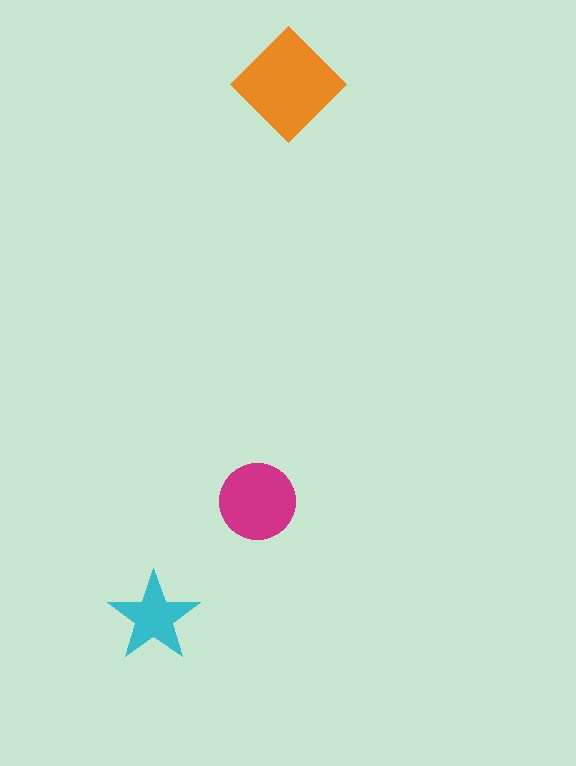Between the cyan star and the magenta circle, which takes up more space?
The magenta circle.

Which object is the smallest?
The cyan star.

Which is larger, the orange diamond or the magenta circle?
The orange diamond.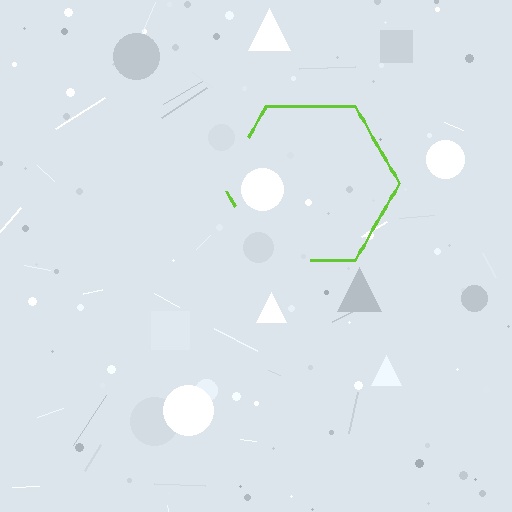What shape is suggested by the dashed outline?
The dashed outline suggests a hexagon.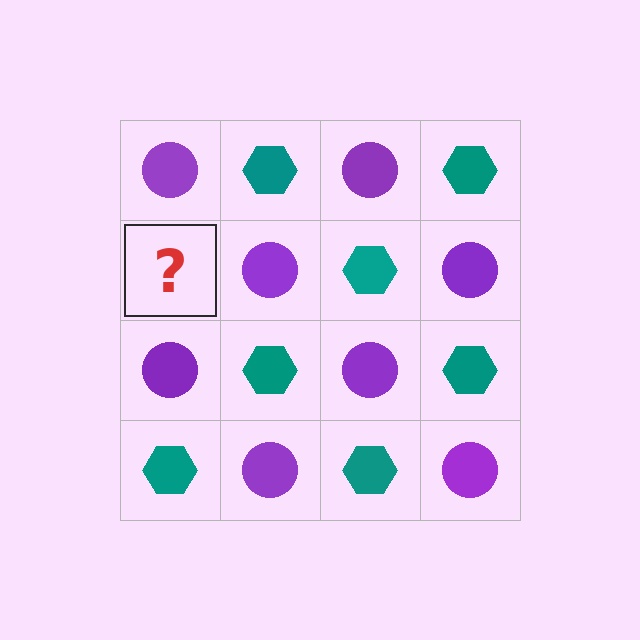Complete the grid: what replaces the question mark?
The question mark should be replaced with a teal hexagon.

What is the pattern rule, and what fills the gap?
The rule is that it alternates purple circle and teal hexagon in a checkerboard pattern. The gap should be filled with a teal hexagon.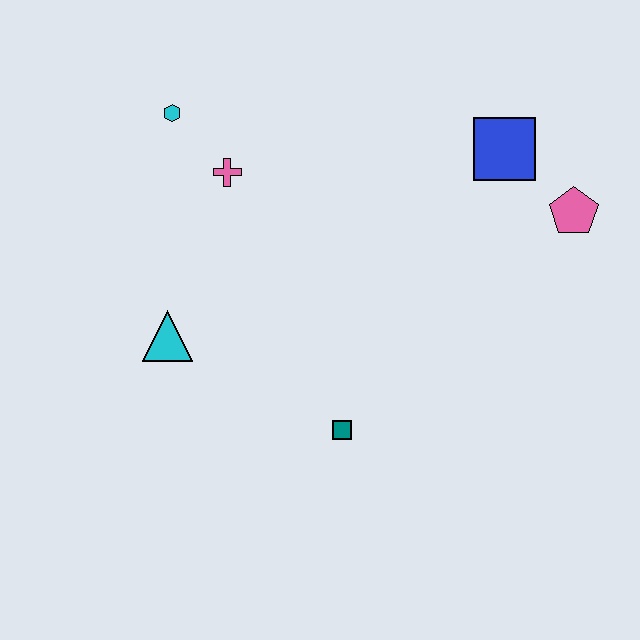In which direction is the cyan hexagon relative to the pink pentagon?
The cyan hexagon is to the left of the pink pentagon.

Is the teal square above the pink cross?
No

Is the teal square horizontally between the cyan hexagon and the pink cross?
No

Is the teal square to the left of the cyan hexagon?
No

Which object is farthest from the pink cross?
The pink pentagon is farthest from the pink cross.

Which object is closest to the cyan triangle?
The pink cross is closest to the cyan triangle.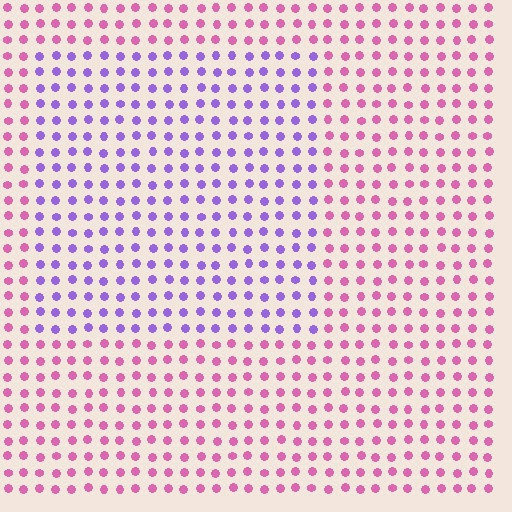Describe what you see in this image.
The image is filled with small pink elements in a uniform arrangement. A rectangle-shaped region is visible where the elements are tinted to a slightly different hue, forming a subtle color boundary.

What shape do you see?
I see a rectangle.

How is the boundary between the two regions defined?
The boundary is defined purely by a slight shift in hue (about 58 degrees). Spacing, size, and orientation are identical on both sides.